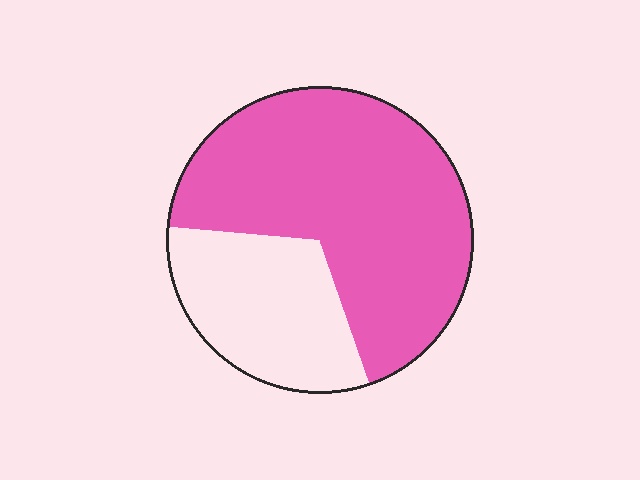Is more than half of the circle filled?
Yes.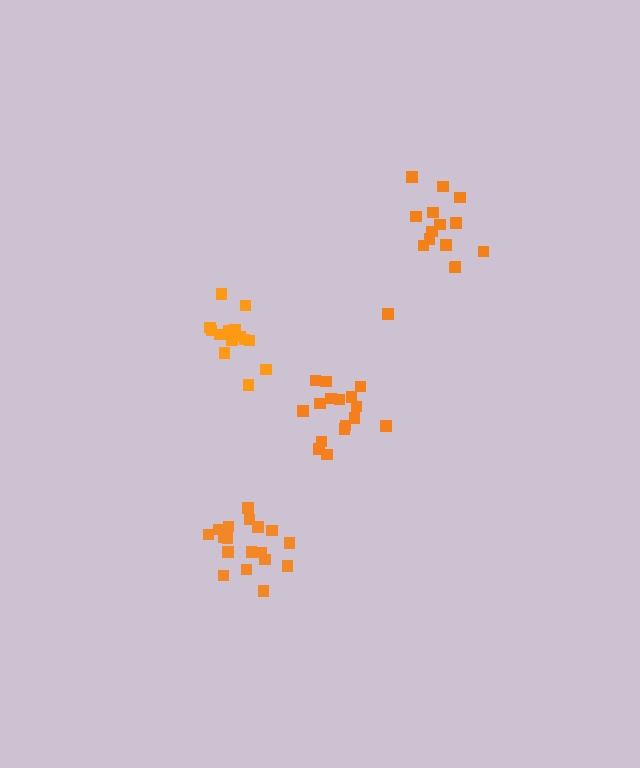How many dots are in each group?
Group 1: 15 dots, Group 2: 18 dots, Group 3: 16 dots, Group 4: 15 dots (64 total).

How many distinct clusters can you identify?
There are 4 distinct clusters.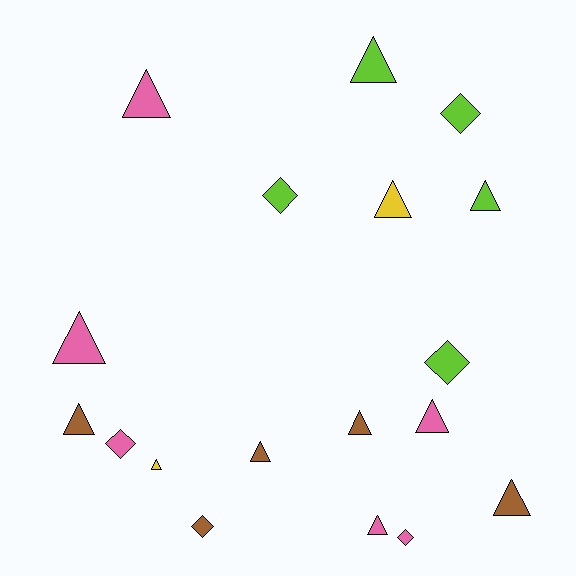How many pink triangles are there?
There are 4 pink triangles.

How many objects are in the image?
There are 18 objects.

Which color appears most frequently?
Pink, with 6 objects.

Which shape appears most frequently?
Triangle, with 12 objects.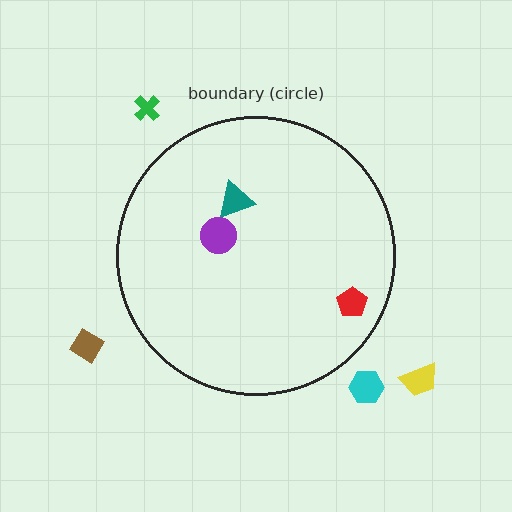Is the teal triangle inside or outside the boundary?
Inside.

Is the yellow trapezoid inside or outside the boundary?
Outside.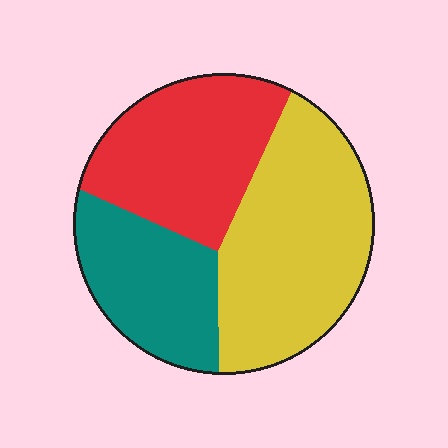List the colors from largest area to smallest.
From largest to smallest: yellow, red, teal.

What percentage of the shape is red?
Red covers 32% of the shape.